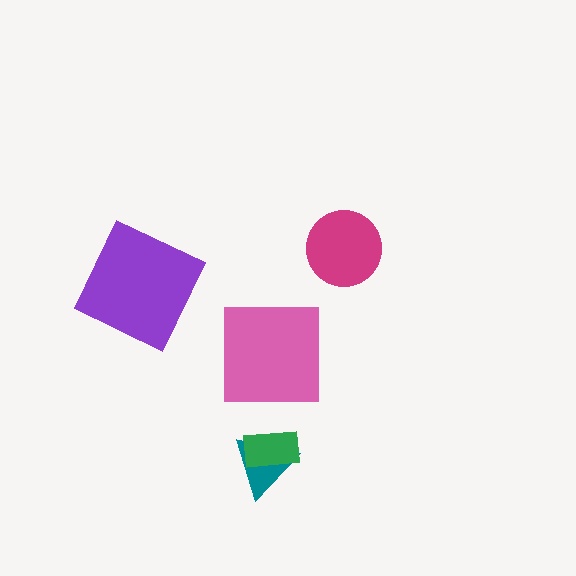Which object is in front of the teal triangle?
The green rectangle is in front of the teal triangle.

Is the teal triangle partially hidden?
Yes, it is partially covered by another shape.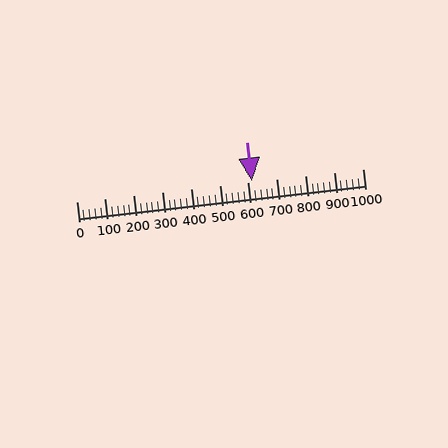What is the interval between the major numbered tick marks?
The major tick marks are spaced 100 units apart.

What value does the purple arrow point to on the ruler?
The purple arrow points to approximately 613.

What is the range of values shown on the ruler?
The ruler shows values from 0 to 1000.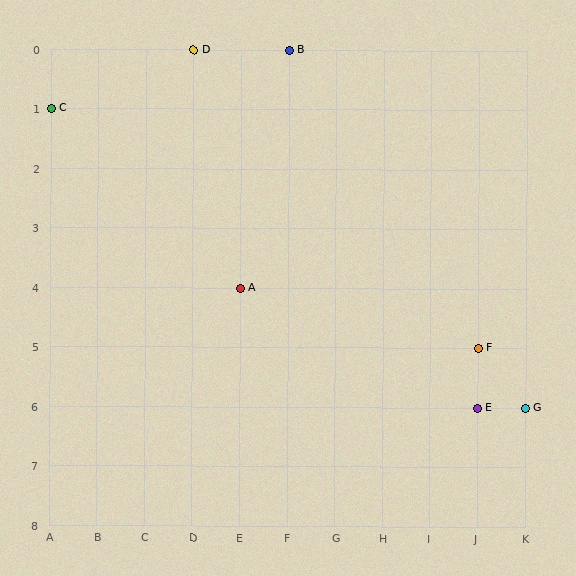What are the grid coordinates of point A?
Point A is at grid coordinates (E, 4).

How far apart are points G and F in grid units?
Points G and F are 1 column and 1 row apart (about 1.4 grid units diagonally).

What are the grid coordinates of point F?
Point F is at grid coordinates (J, 5).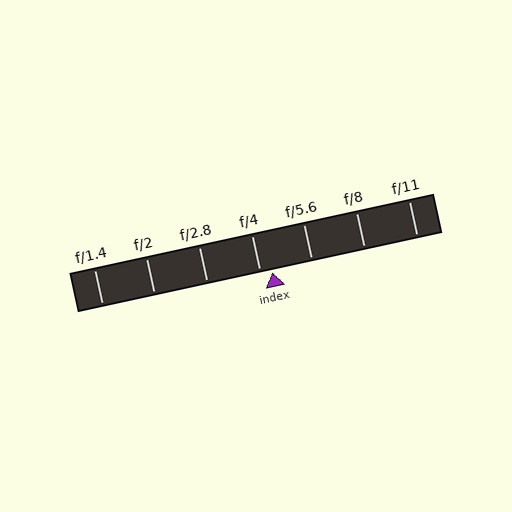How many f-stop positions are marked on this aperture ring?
There are 7 f-stop positions marked.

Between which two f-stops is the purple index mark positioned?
The index mark is between f/4 and f/5.6.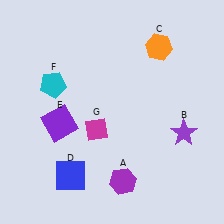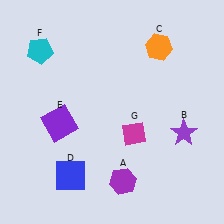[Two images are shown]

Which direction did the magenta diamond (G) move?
The magenta diamond (G) moved right.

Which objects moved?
The objects that moved are: the cyan pentagon (F), the magenta diamond (G).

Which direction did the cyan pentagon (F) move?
The cyan pentagon (F) moved up.